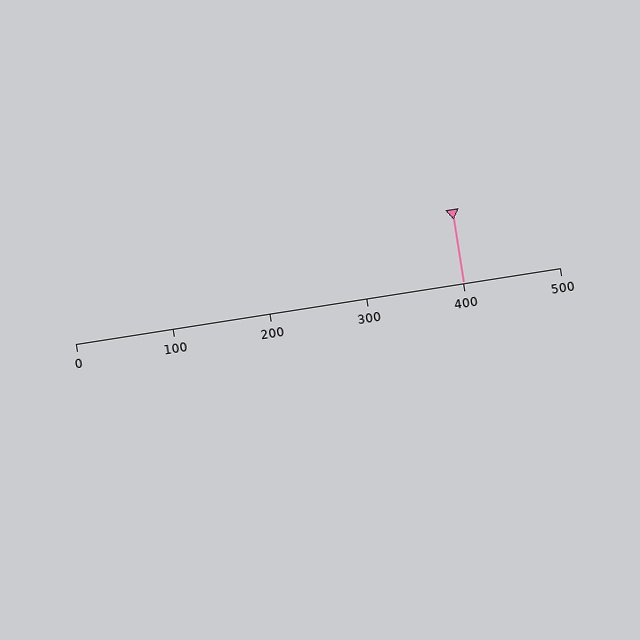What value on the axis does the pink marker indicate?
The marker indicates approximately 400.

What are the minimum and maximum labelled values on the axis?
The axis runs from 0 to 500.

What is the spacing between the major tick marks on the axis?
The major ticks are spaced 100 apart.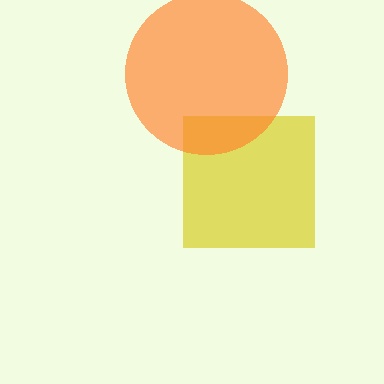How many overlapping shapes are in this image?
There are 2 overlapping shapes in the image.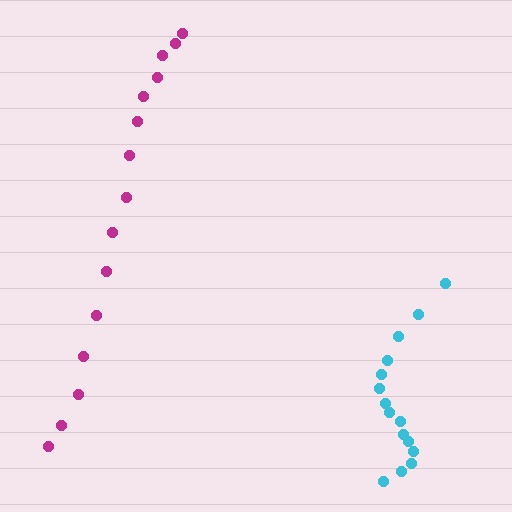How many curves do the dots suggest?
There are 2 distinct paths.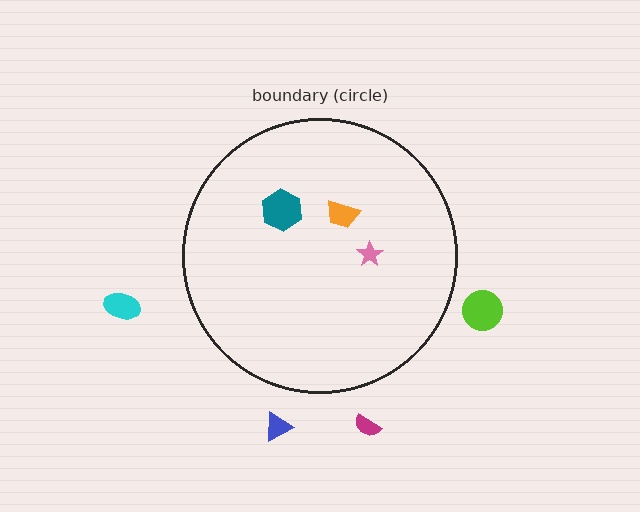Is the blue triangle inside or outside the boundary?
Outside.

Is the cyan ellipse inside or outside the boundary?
Outside.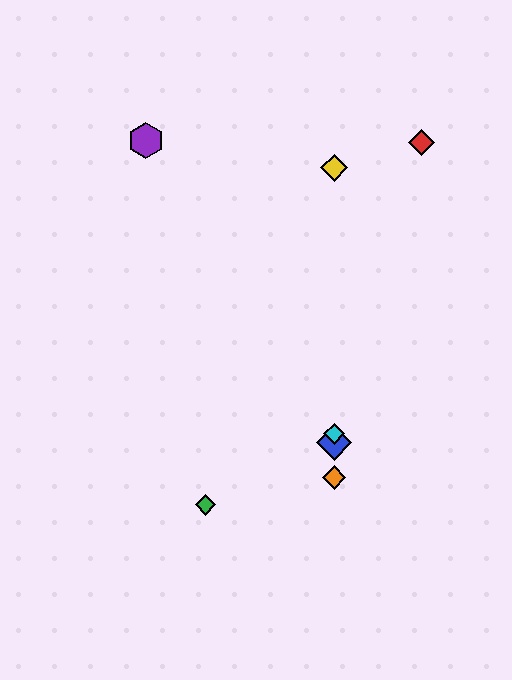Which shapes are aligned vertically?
The blue diamond, the yellow diamond, the orange diamond, the cyan diamond are aligned vertically.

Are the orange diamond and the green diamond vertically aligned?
No, the orange diamond is at x≈334 and the green diamond is at x≈206.